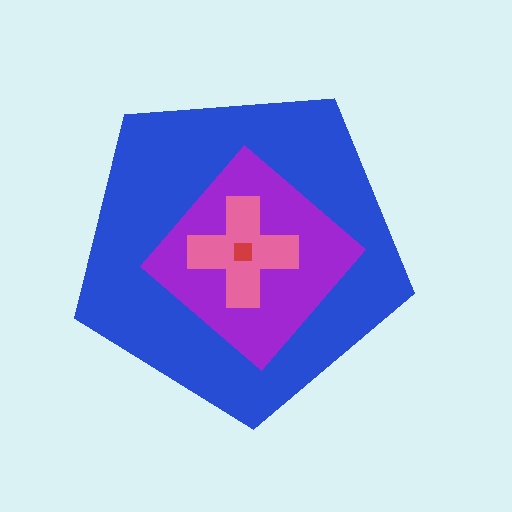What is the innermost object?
The red square.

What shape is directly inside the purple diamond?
The pink cross.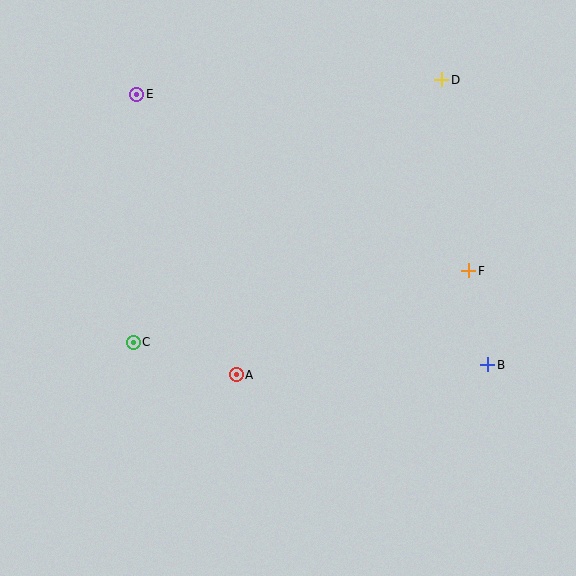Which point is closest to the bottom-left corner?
Point C is closest to the bottom-left corner.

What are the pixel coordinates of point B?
Point B is at (488, 365).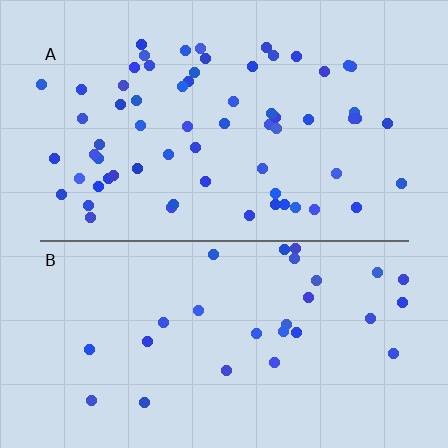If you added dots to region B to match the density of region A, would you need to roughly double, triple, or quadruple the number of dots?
Approximately double.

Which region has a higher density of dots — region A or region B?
A (the top).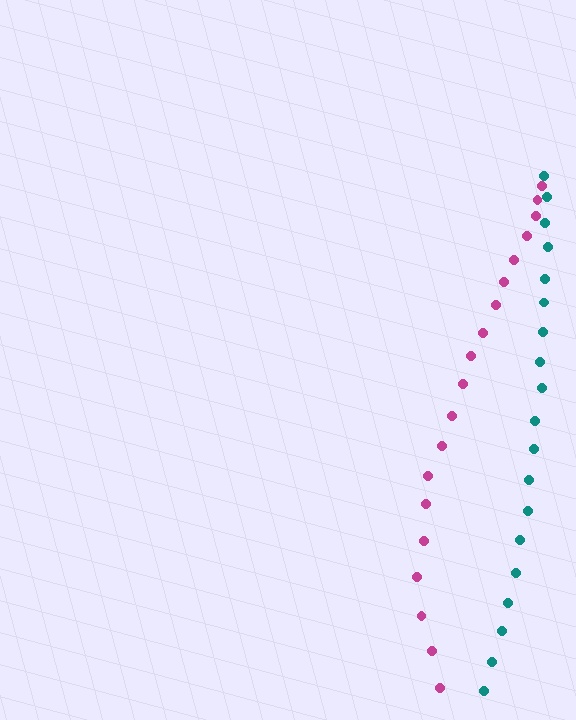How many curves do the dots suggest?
There are 2 distinct paths.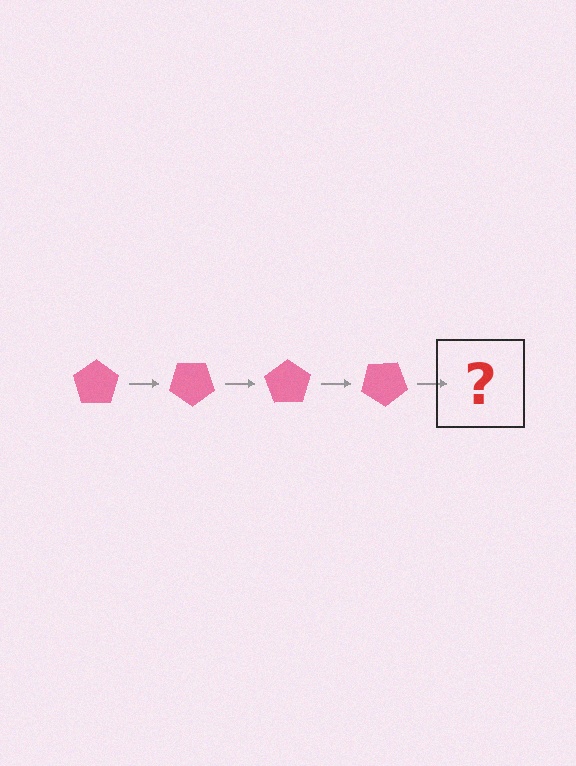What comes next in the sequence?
The next element should be a pink pentagon rotated 140 degrees.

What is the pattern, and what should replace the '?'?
The pattern is that the pentagon rotates 35 degrees each step. The '?' should be a pink pentagon rotated 140 degrees.